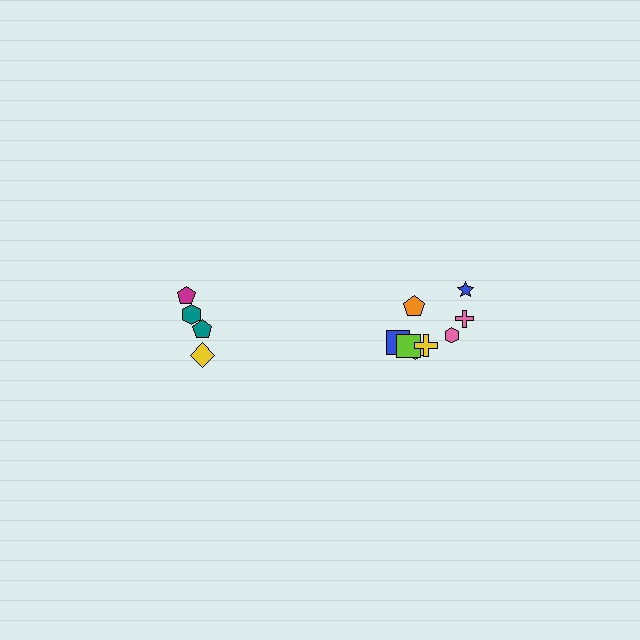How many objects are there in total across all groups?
There are 12 objects.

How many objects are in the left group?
There are 4 objects.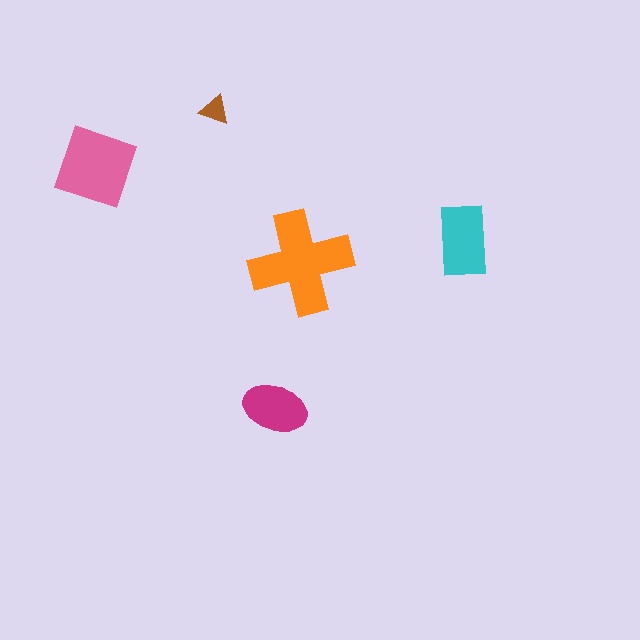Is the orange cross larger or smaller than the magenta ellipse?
Larger.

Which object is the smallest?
The brown triangle.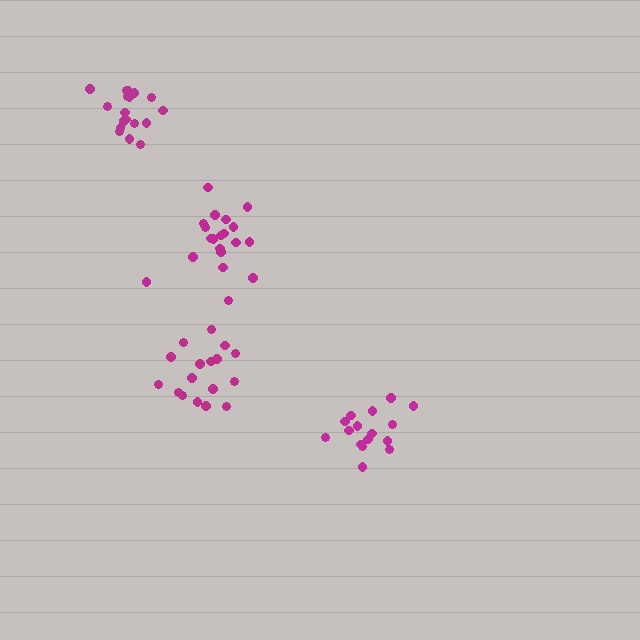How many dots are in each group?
Group 1: 20 dots, Group 2: 16 dots, Group 3: 17 dots, Group 4: 18 dots (71 total).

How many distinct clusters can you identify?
There are 4 distinct clusters.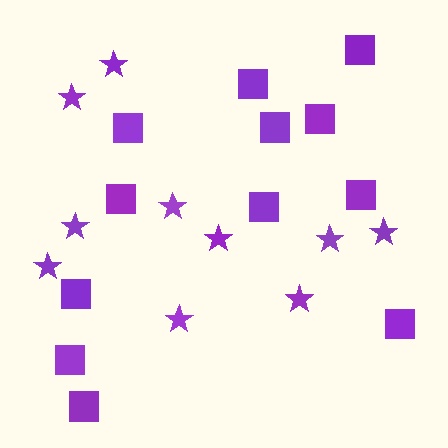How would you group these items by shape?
There are 2 groups: one group of squares (12) and one group of stars (10).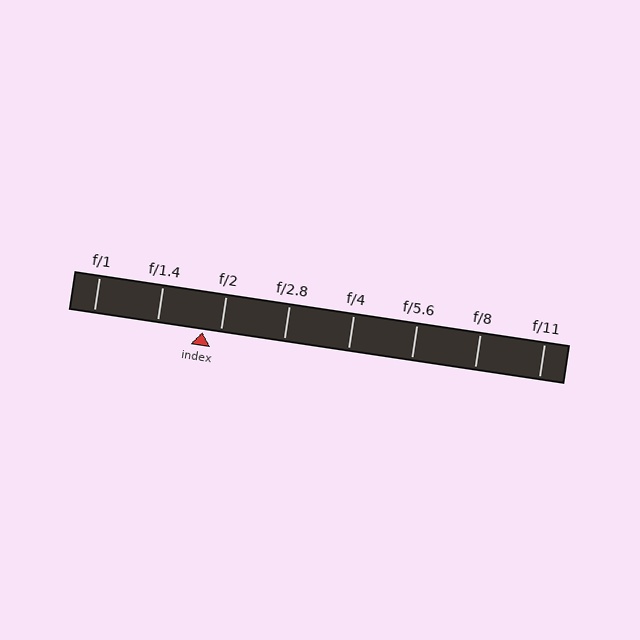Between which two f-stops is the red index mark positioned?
The index mark is between f/1.4 and f/2.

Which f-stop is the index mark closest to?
The index mark is closest to f/2.